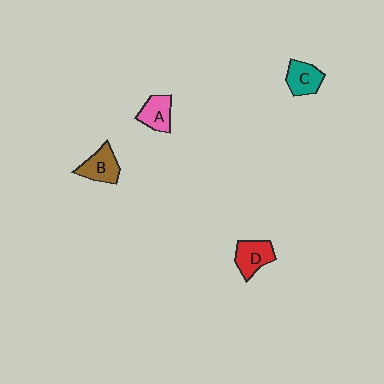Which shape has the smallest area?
Shape A (pink).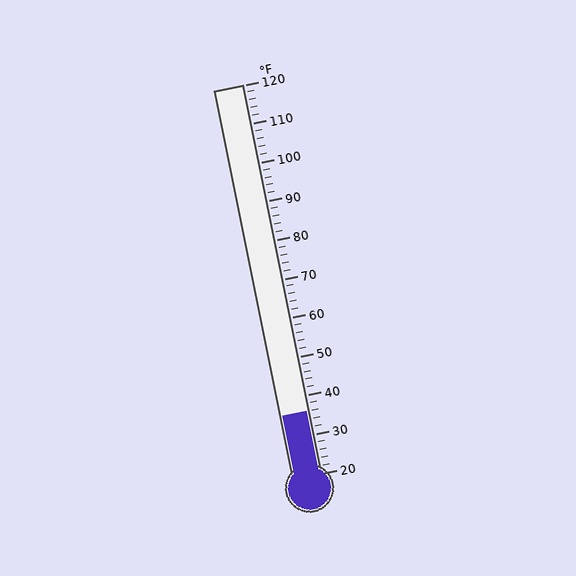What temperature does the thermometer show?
The thermometer shows approximately 36°F.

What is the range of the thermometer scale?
The thermometer scale ranges from 20°F to 120°F.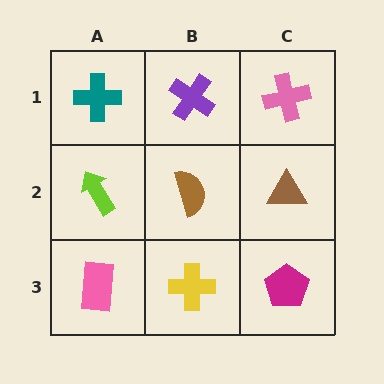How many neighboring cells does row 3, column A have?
2.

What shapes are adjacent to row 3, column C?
A brown triangle (row 2, column C), a yellow cross (row 3, column B).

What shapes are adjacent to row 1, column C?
A brown triangle (row 2, column C), a purple cross (row 1, column B).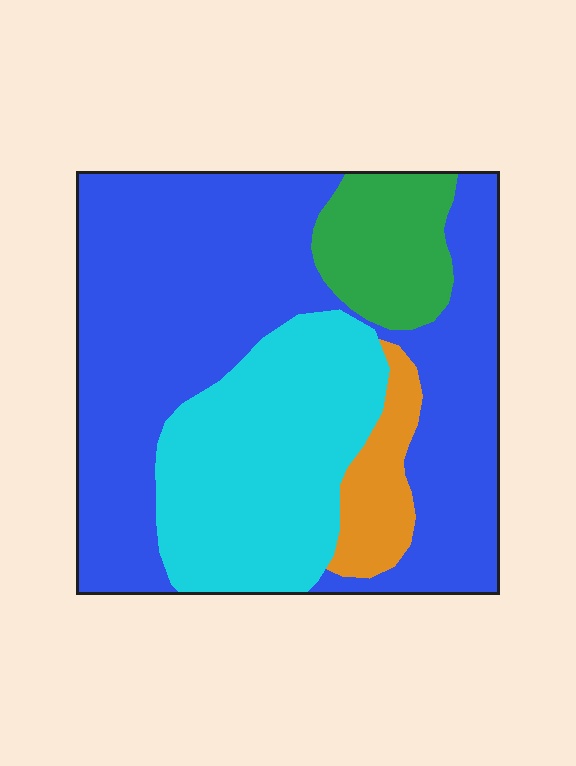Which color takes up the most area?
Blue, at roughly 55%.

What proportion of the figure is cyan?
Cyan takes up about one quarter (1/4) of the figure.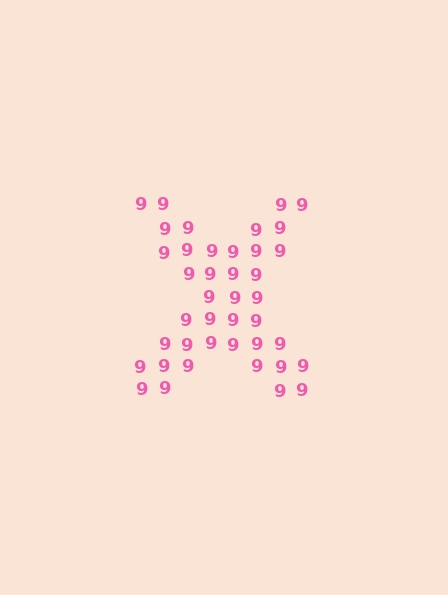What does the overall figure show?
The overall figure shows the letter X.